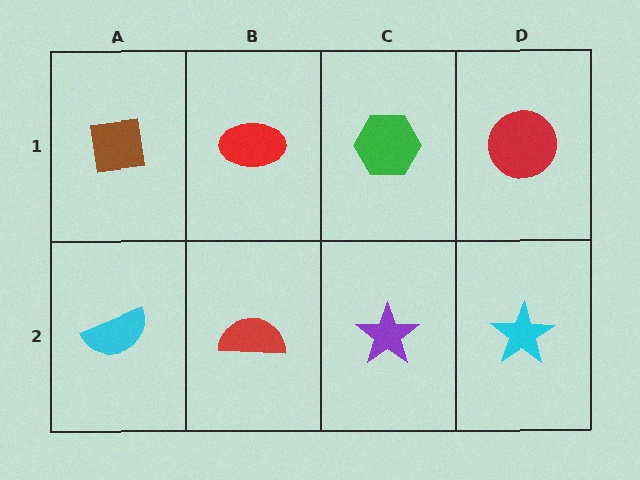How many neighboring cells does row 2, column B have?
3.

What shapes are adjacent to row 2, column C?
A green hexagon (row 1, column C), a red semicircle (row 2, column B), a cyan star (row 2, column D).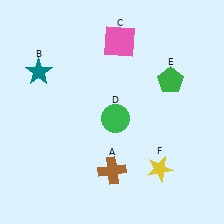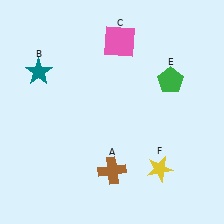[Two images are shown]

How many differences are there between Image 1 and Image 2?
There is 1 difference between the two images.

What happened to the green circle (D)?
The green circle (D) was removed in Image 2. It was in the bottom-right area of Image 1.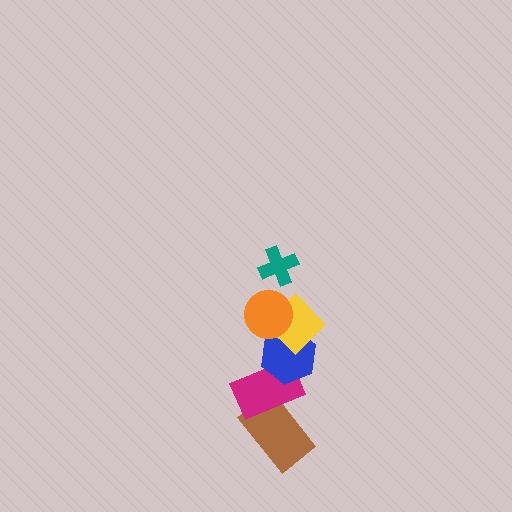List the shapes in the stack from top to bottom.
From top to bottom: the teal cross, the orange circle, the yellow diamond, the blue hexagon, the magenta rectangle, the brown rectangle.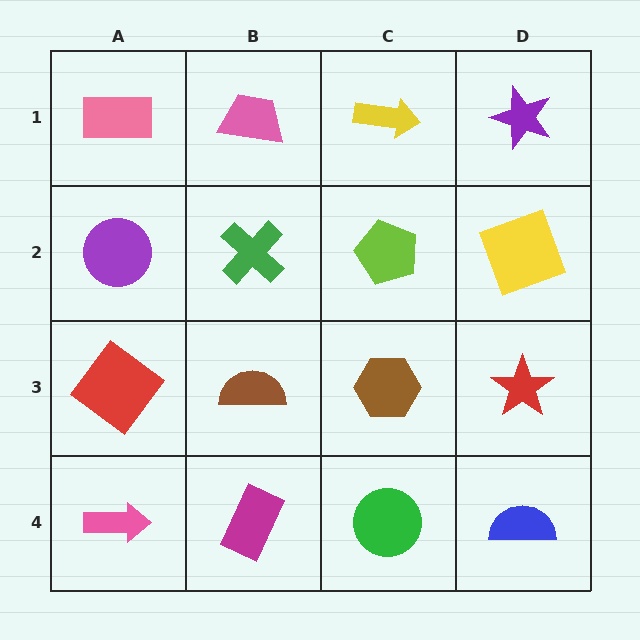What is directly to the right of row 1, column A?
A pink trapezoid.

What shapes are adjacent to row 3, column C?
A lime pentagon (row 2, column C), a green circle (row 4, column C), a brown semicircle (row 3, column B), a red star (row 3, column D).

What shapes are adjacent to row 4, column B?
A brown semicircle (row 3, column B), a pink arrow (row 4, column A), a green circle (row 4, column C).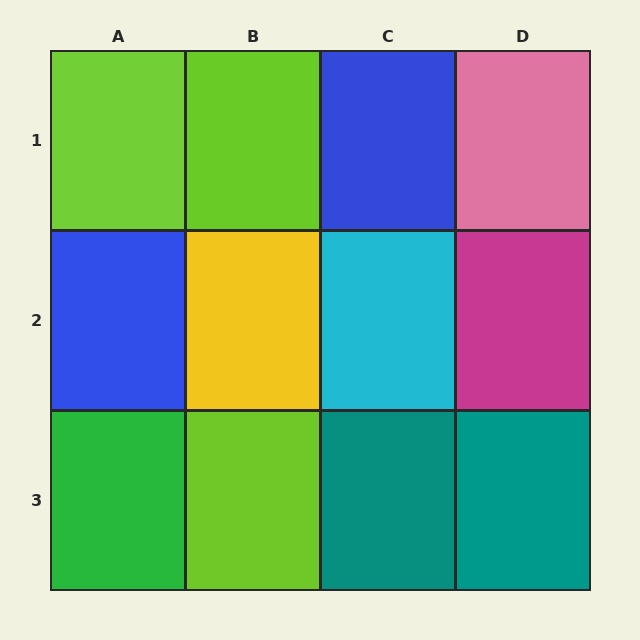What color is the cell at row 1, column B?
Lime.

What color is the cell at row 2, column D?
Magenta.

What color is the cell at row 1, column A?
Lime.